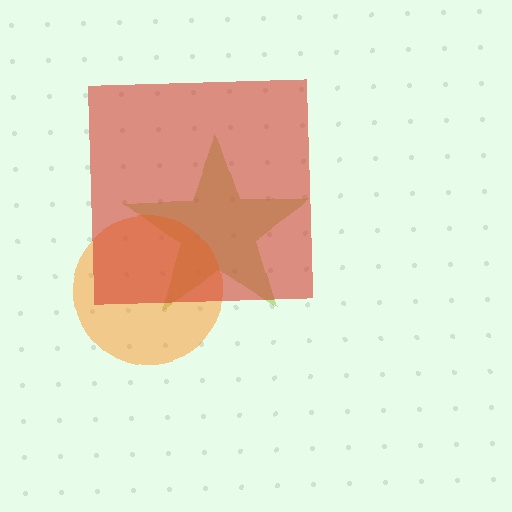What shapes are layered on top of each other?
The layered shapes are: a lime star, an orange circle, a red square.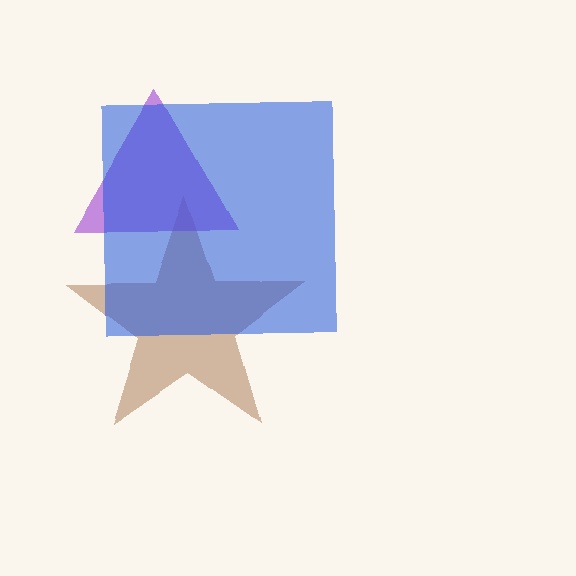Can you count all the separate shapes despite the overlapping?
Yes, there are 3 separate shapes.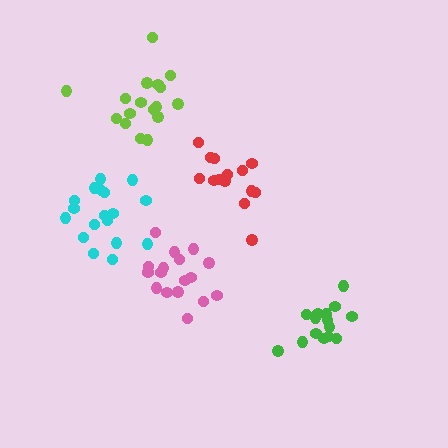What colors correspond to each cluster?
The clusters are colored: lime, pink, green, cyan, red.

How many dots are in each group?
Group 1: 17 dots, Group 2: 17 dots, Group 3: 15 dots, Group 4: 18 dots, Group 5: 14 dots (81 total).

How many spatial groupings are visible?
There are 5 spatial groupings.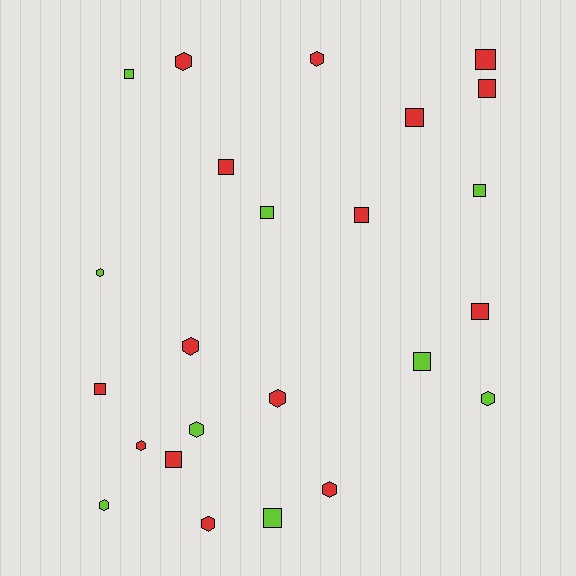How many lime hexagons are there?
There are 4 lime hexagons.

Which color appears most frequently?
Red, with 15 objects.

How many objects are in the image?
There are 24 objects.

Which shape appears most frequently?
Square, with 13 objects.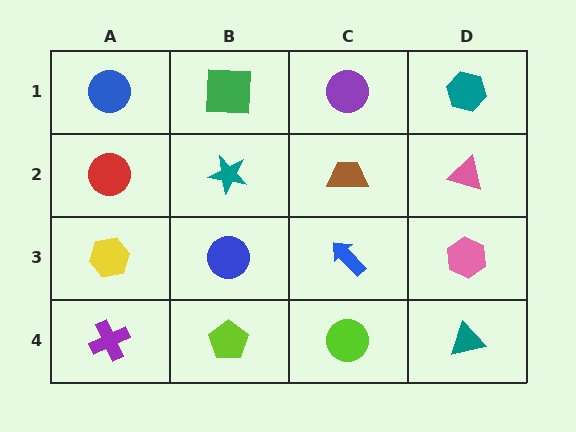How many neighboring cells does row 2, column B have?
4.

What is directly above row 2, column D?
A teal hexagon.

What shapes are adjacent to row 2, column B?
A green square (row 1, column B), a blue circle (row 3, column B), a red circle (row 2, column A), a brown trapezoid (row 2, column C).